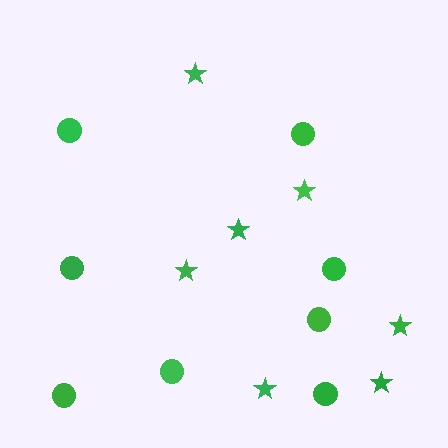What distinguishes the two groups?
There are 2 groups: one group of stars (7) and one group of circles (8).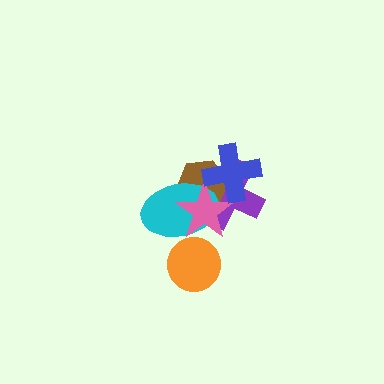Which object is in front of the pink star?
The blue cross is in front of the pink star.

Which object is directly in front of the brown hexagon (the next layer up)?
The cyan ellipse is directly in front of the brown hexagon.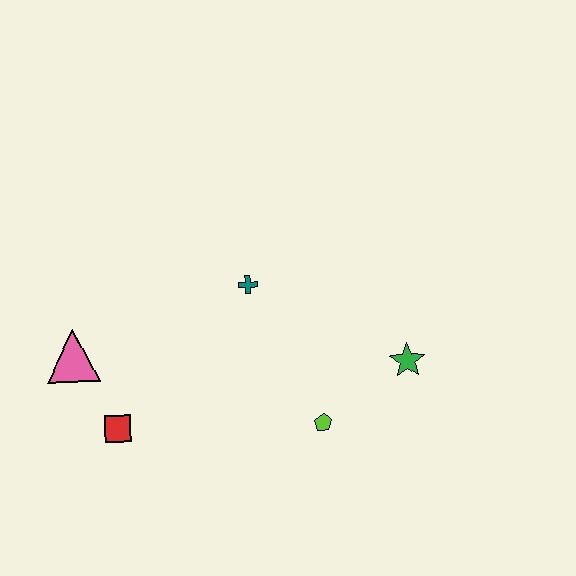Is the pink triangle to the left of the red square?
Yes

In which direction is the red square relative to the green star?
The red square is to the left of the green star.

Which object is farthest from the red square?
The green star is farthest from the red square.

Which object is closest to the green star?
The lime pentagon is closest to the green star.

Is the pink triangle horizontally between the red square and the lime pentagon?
No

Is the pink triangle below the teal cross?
Yes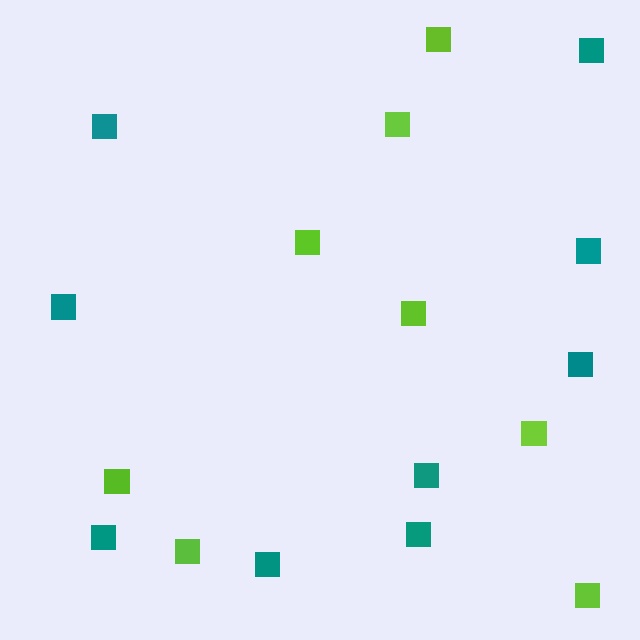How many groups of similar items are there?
There are 2 groups: one group of teal squares (9) and one group of lime squares (8).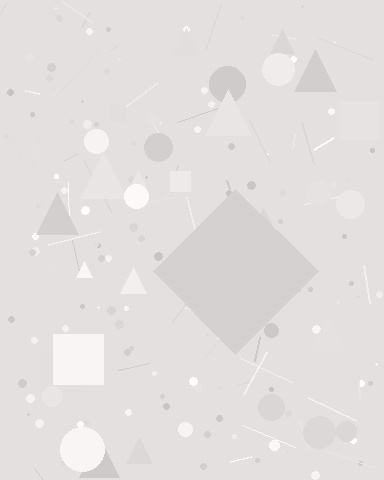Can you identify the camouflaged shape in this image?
The camouflaged shape is a diamond.